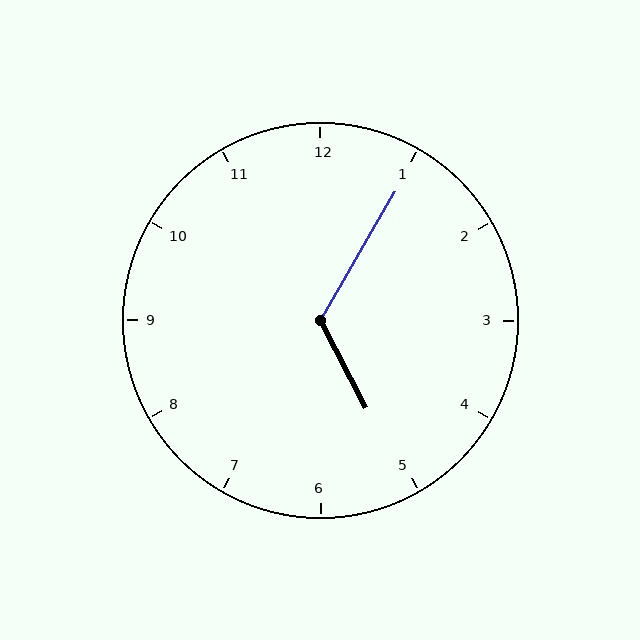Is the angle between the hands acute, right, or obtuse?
It is obtuse.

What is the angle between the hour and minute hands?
Approximately 122 degrees.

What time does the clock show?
5:05.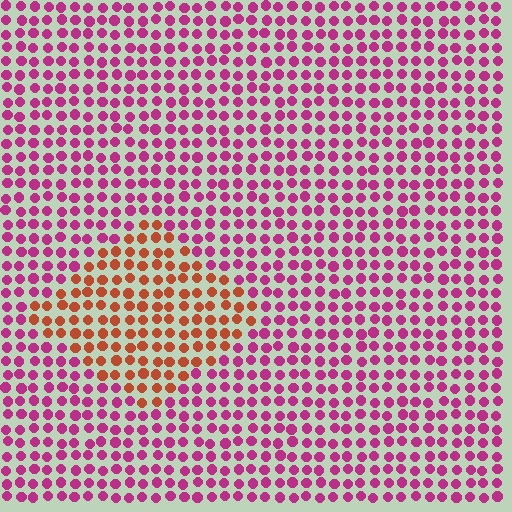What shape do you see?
I see a diamond.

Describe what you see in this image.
The image is filled with small magenta elements in a uniform arrangement. A diamond-shaped region is visible where the elements are tinted to a slightly different hue, forming a subtle color boundary.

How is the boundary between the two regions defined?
The boundary is defined purely by a slight shift in hue (about 51 degrees). Spacing, size, and orientation are identical on both sides.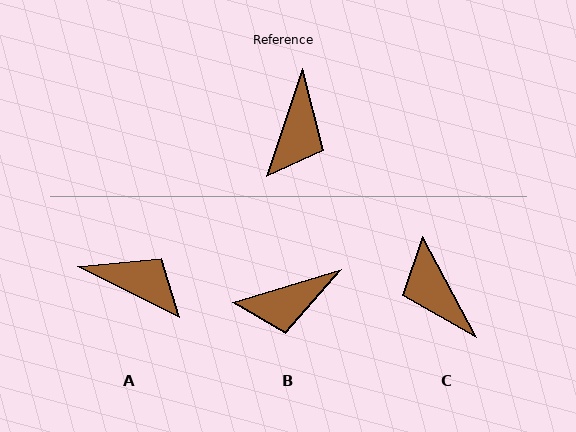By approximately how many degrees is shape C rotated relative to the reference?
Approximately 134 degrees clockwise.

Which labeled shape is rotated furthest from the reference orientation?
C, about 134 degrees away.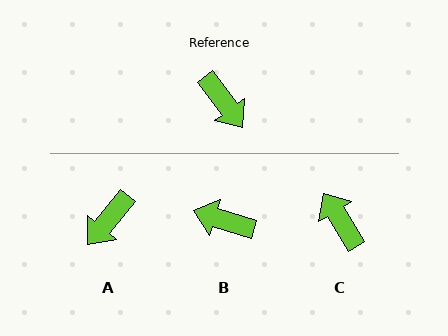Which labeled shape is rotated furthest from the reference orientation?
C, about 175 degrees away.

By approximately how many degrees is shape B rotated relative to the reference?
Approximately 144 degrees clockwise.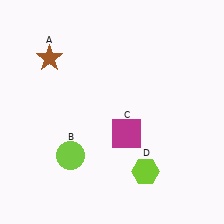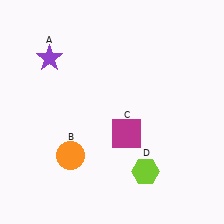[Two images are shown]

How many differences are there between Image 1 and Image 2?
There are 2 differences between the two images.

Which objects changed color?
A changed from brown to purple. B changed from lime to orange.